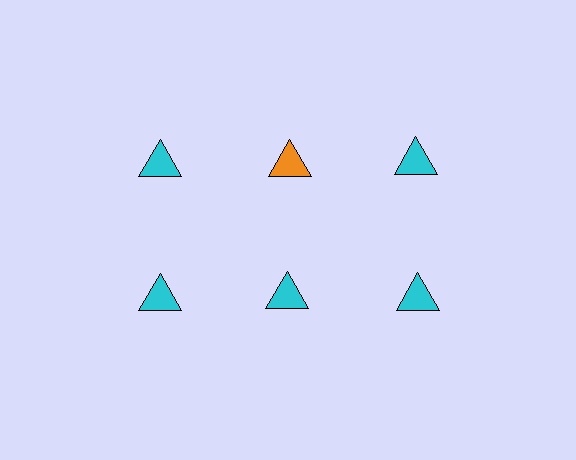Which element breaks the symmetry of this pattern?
The orange triangle in the top row, second from left column breaks the symmetry. All other shapes are cyan triangles.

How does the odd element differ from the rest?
It has a different color: orange instead of cyan.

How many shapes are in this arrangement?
There are 6 shapes arranged in a grid pattern.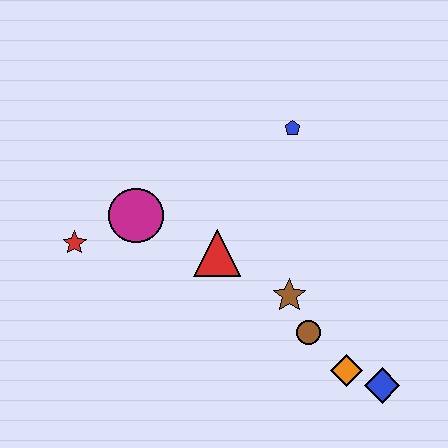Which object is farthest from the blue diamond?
The red star is farthest from the blue diamond.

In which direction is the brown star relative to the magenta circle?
The brown star is to the right of the magenta circle.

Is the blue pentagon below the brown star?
No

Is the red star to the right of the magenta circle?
No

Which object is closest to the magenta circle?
The red star is closest to the magenta circle.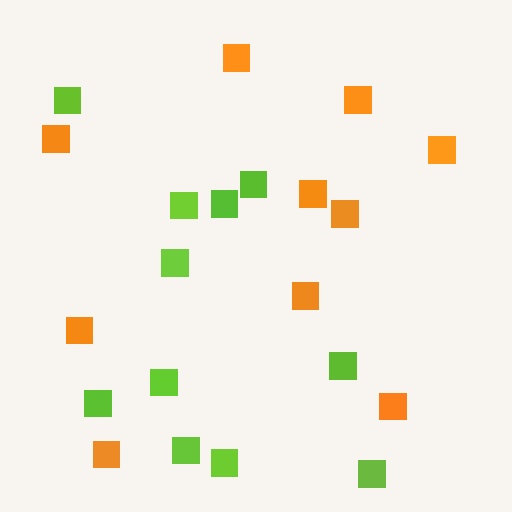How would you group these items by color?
There are 2 groups: one group of lime squares (11) and one group of orange squares (10).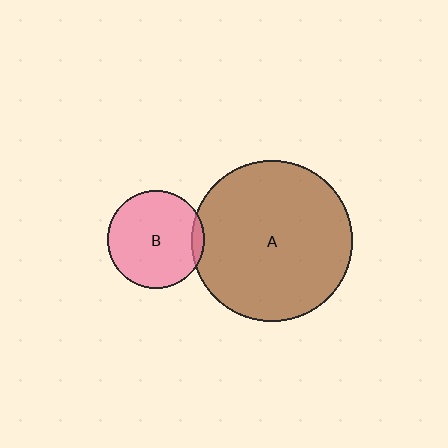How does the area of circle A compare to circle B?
Approximately 2.7 times.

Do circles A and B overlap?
Yes.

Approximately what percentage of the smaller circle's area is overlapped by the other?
Approximately 5%.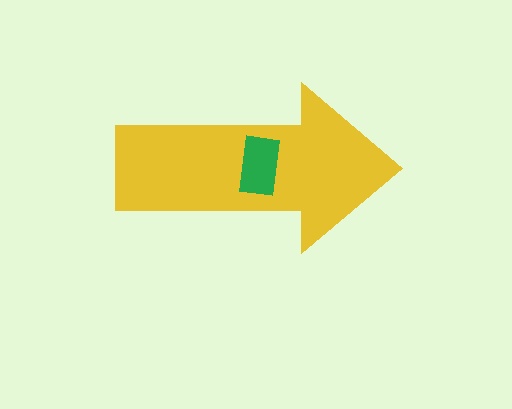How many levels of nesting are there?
2.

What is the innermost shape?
The green rectangle.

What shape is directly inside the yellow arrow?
The green rectangle.